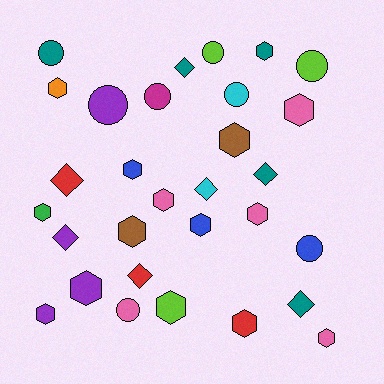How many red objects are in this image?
There are 3 red objects.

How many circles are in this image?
There are 8 circles.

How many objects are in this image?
There are 30 objects.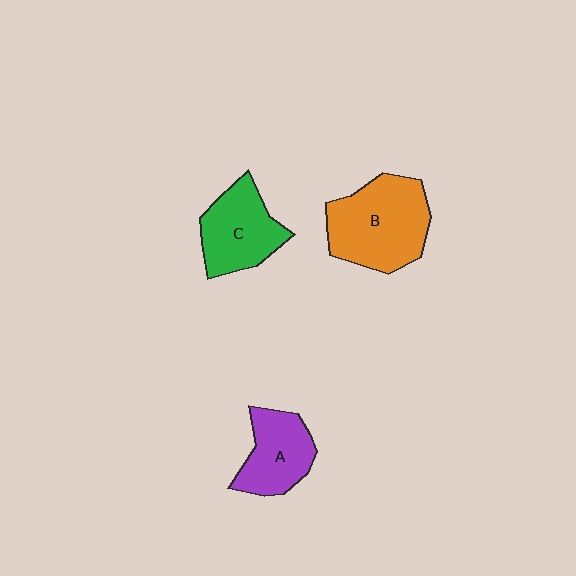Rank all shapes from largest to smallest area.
From largest to smallest: B (orange), C (green), A (purple).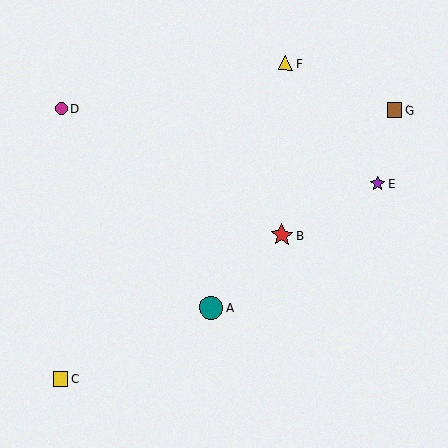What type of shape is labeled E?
Shape E is a purple star.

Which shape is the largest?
The teal circle (labeled A) is the largest.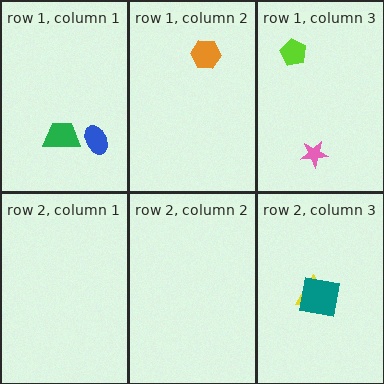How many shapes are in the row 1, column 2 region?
1.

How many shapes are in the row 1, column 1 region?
2.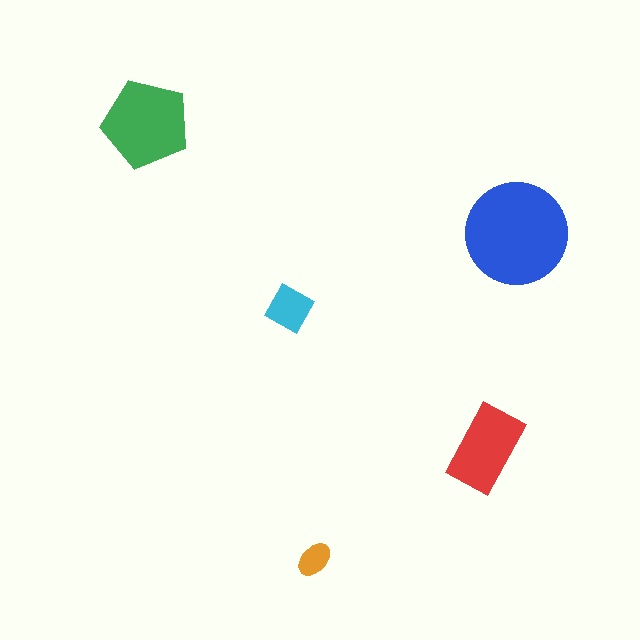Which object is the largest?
The blue circle.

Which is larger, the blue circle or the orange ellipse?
The blue circle.